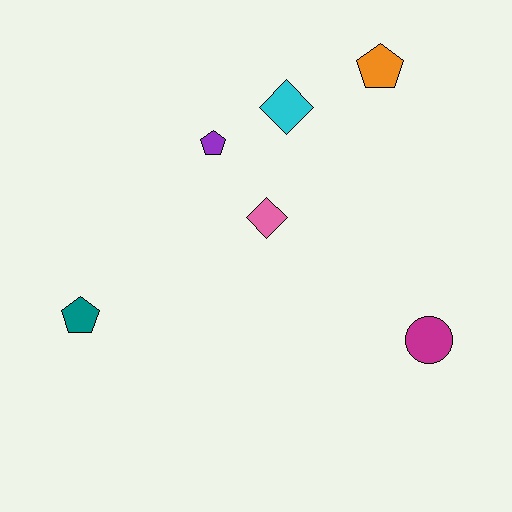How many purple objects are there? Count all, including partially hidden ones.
There is 1 purple object.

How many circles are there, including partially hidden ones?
There is 1 circle.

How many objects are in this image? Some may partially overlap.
There are 6 objects.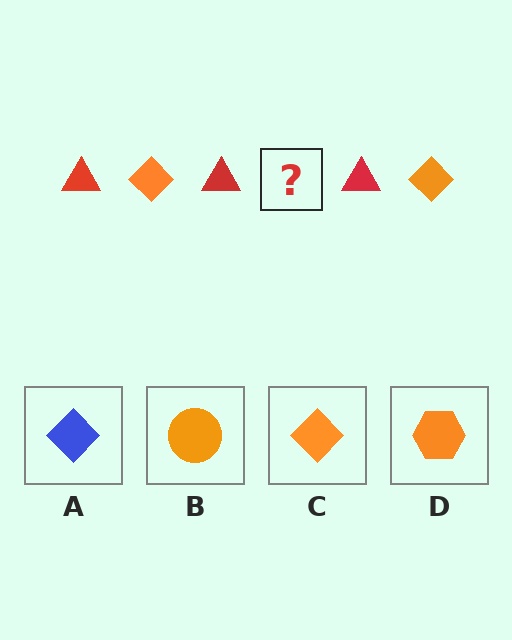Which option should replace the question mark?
Option C.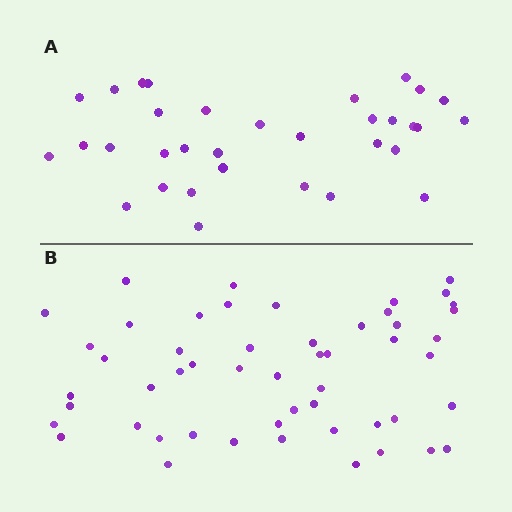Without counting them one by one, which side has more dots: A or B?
Region B (the bottom region) has more dots.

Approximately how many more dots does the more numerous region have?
Region B has approximately 20 more dots than region A.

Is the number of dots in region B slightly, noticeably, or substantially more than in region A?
Region B has substantially more. The ratio is roughly 1.6 to 1.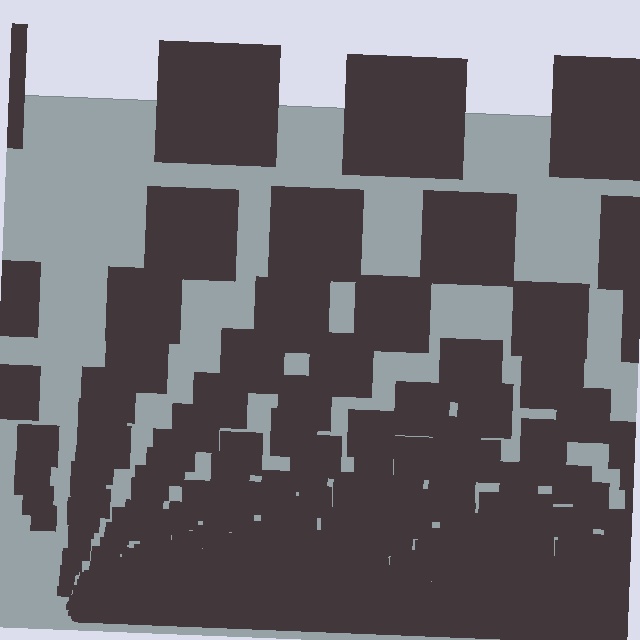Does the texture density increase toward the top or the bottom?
Density increases toward the bottom.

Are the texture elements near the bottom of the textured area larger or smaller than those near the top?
Smaller. The gradient is inverted — elements near the bottom are smaller and denser.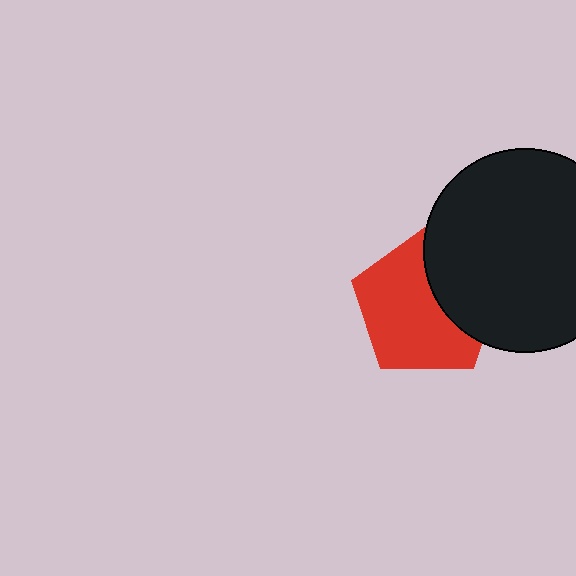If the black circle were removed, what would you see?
You would see the complete red pentagon.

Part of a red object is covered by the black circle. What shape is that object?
It is a pentagon.